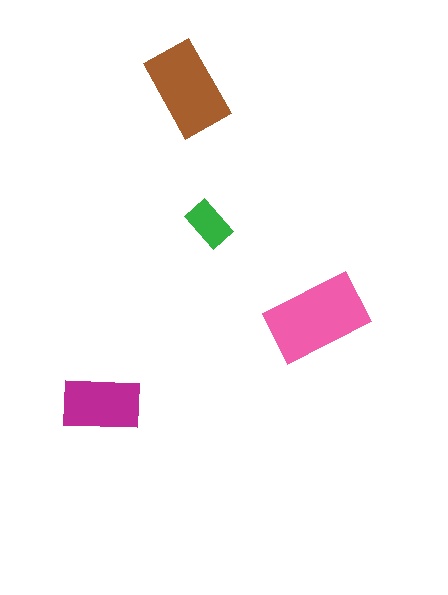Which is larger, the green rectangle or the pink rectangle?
The pink one.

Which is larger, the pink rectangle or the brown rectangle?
The pink one.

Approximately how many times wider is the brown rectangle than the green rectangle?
About 2 times wider.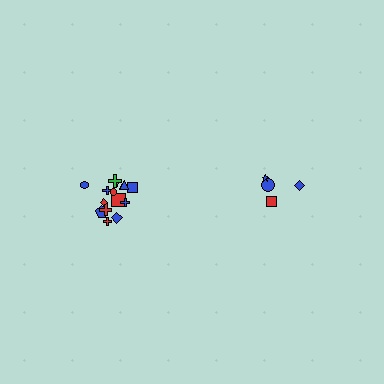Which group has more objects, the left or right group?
The left group.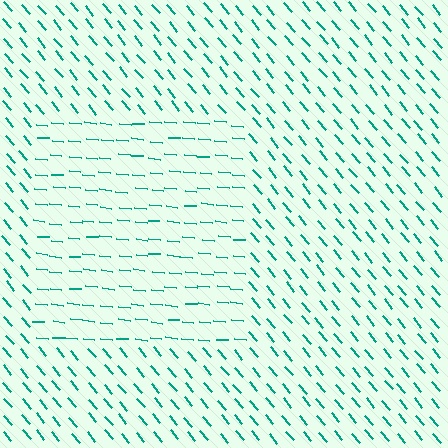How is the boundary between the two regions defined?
The boundary is defined purely by a change in line orientation (approximately 45 degrees difference). All lines are the same color and thickness.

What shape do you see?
I see a rectangle.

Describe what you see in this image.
The image is filled with small teal line segments. A rectangle region in the image has lines oriented differently from the surrounding lines, creating a visible texture boundary.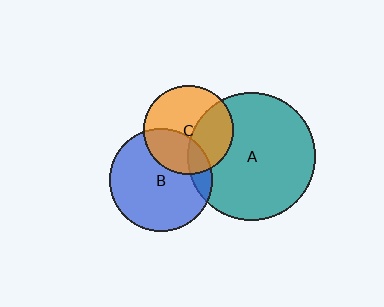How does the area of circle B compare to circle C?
Approximately 1.3 times.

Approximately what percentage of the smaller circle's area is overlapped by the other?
Approximately 35%.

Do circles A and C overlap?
Yes.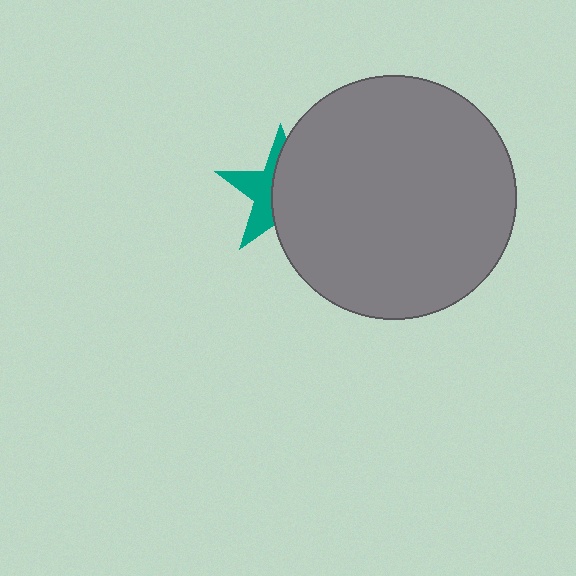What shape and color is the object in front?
The object in front is a gray circle.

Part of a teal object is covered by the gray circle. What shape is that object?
It is a star.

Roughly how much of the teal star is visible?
A small part of it is visible (roughly 42%).